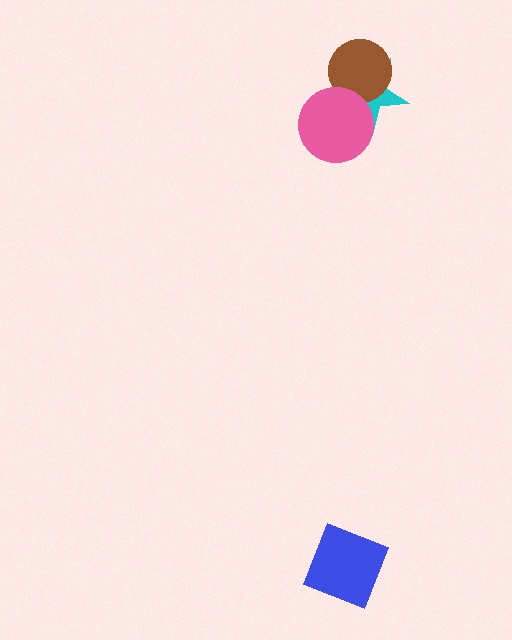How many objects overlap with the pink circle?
2 objects overlap with the pink circle.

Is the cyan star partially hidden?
Yes, it is partially covered by another shape.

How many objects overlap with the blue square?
0 objects overlap with the blue square.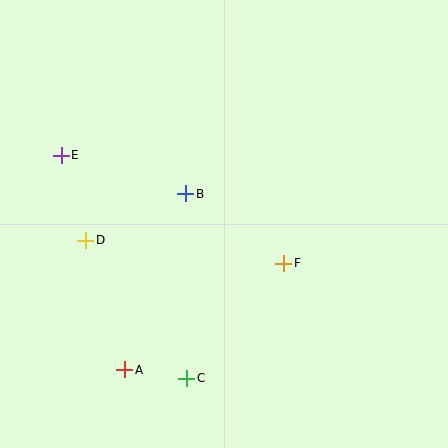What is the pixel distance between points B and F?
The distance between B and F is 120 pixels.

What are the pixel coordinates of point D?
Point D is at (86, 240).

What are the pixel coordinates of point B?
Point B is at (186, 194).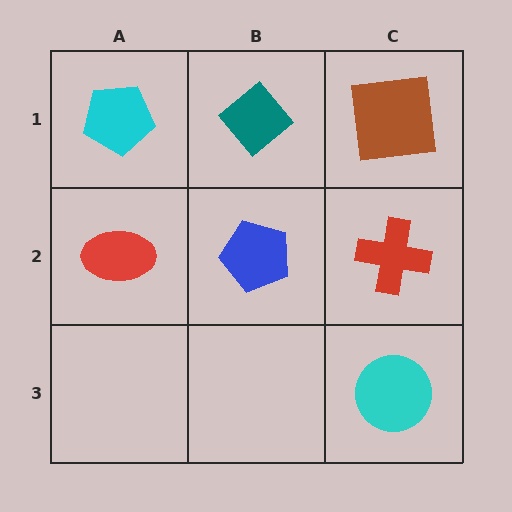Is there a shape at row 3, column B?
No, that cell is empty.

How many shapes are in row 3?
1 shape.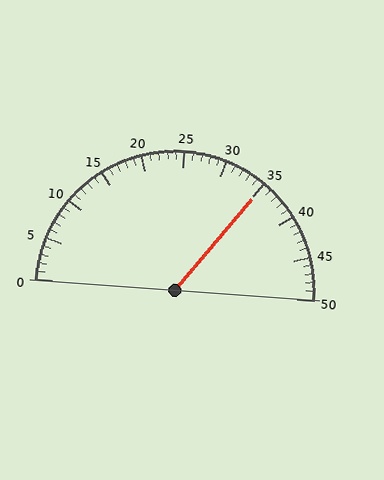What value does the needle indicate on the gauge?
The needle indicates approximately 35.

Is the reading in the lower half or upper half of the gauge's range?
The reading is in the upper half of the range (0 to 50).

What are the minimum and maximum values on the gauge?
The gauge ranges from 0 to 50.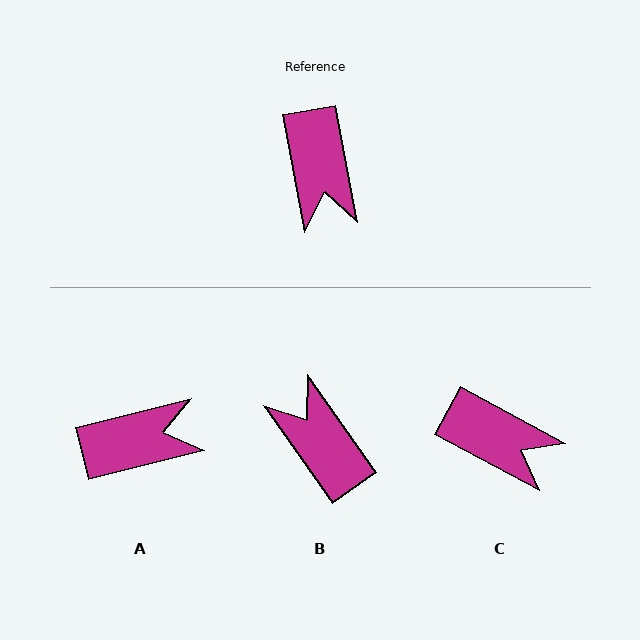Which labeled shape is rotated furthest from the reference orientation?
B, about 155 degrees away.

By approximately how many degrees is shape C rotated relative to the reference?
Approximately 52 degrees counter-clockwise.